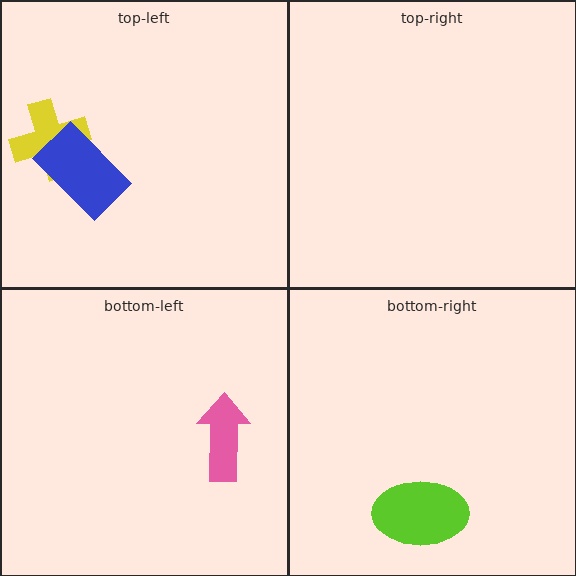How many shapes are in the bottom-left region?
1.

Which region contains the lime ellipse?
The bottom-right region.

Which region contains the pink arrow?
The bottom-left region.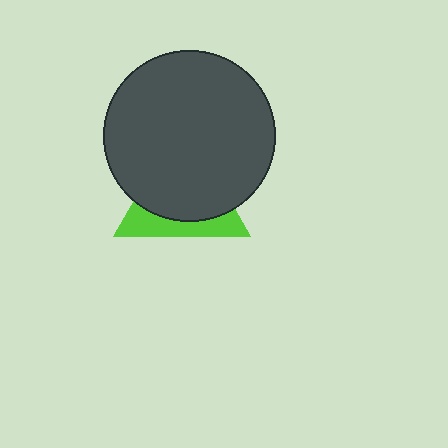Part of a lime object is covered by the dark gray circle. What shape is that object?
It is a triangle.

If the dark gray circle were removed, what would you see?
You would see the complete lime triangle.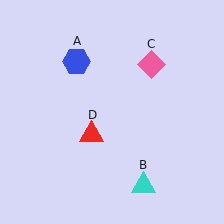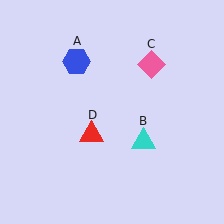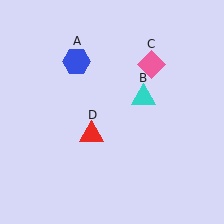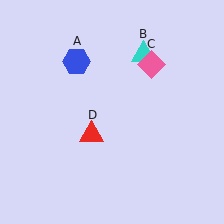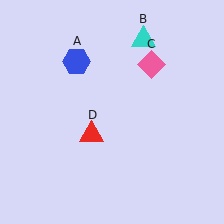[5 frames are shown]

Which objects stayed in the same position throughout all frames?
Blue hexagon (object A) and pink diamond (object C) and red triangle (object D) remained stationary.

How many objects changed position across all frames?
1 object changed position: cyan triangle (object B).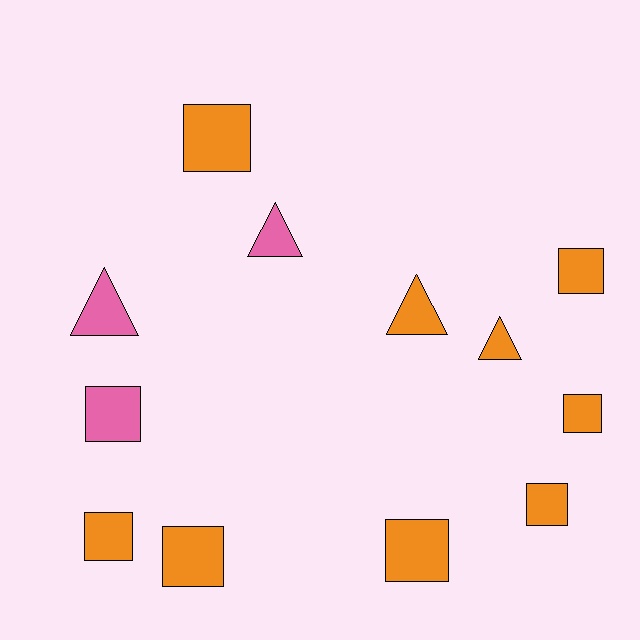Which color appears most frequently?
Orange, with 9 objects.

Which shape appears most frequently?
Square, with 8 objects.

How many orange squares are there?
There are 7 orange squares.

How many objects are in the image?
There are 12 objects.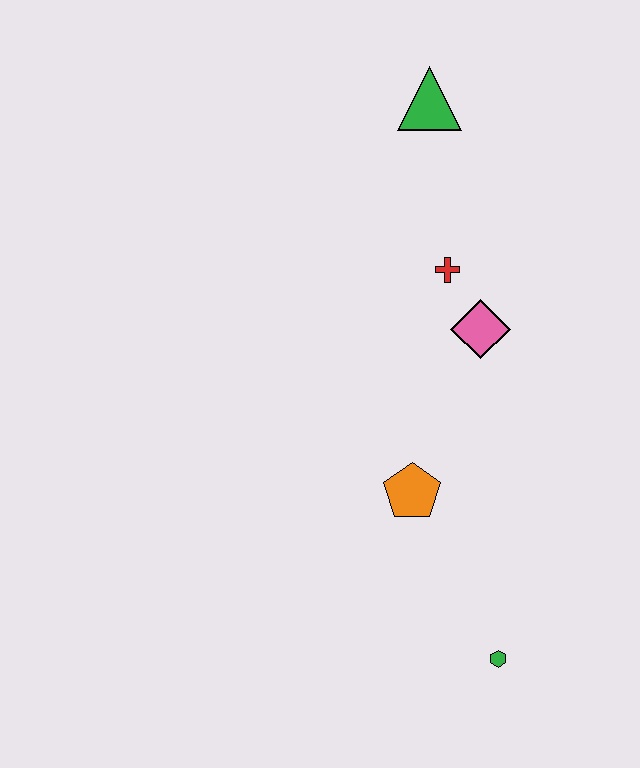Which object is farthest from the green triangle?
The green hexagon is farthest from the green triangle.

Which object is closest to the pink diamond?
The red cross is closest to the pink diamond.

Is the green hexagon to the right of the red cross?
Yes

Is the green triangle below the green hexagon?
No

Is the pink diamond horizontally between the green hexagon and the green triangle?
Yes